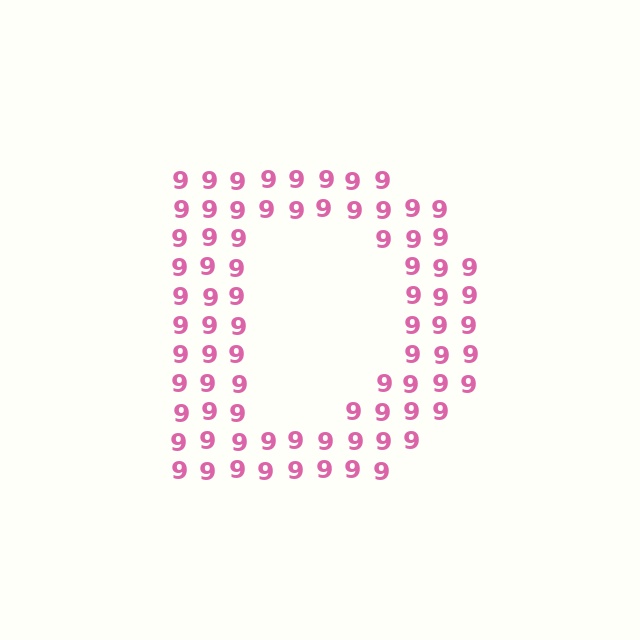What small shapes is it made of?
It is made of small digit 9's.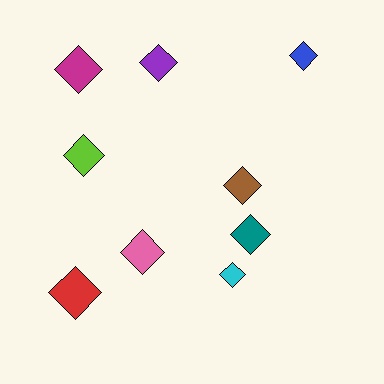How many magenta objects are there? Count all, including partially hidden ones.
There is 1 magenta object.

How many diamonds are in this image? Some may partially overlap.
There are 9 diamonds.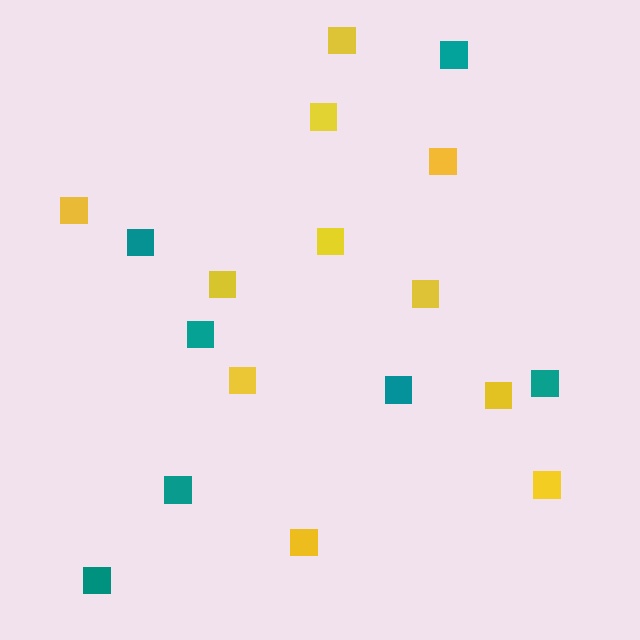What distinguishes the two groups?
There are 2 groups: one group of yellow squares (11) and one group of teal squares (7).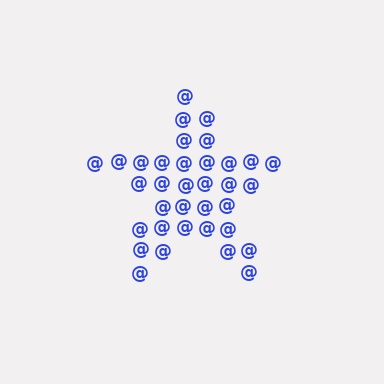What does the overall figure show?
The overall figure shows a star.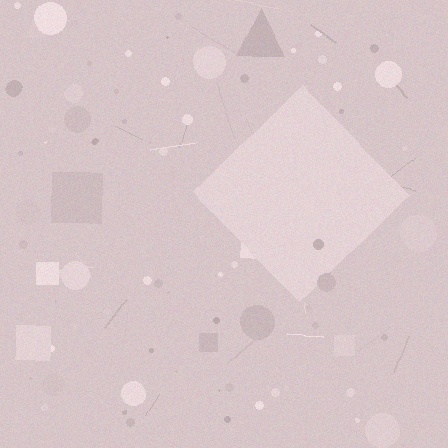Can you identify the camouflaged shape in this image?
The camouflaged shape is a diamond.